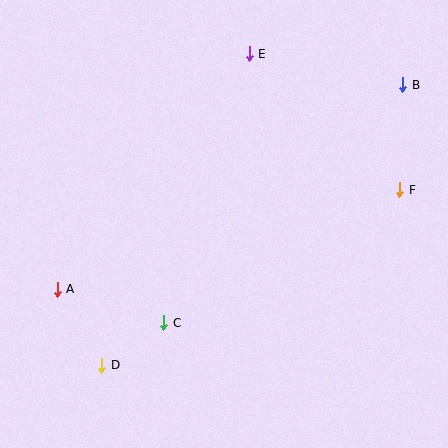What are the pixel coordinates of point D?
Point D is at (102, 365).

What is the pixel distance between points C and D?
The distance between C and D is 75 pixels.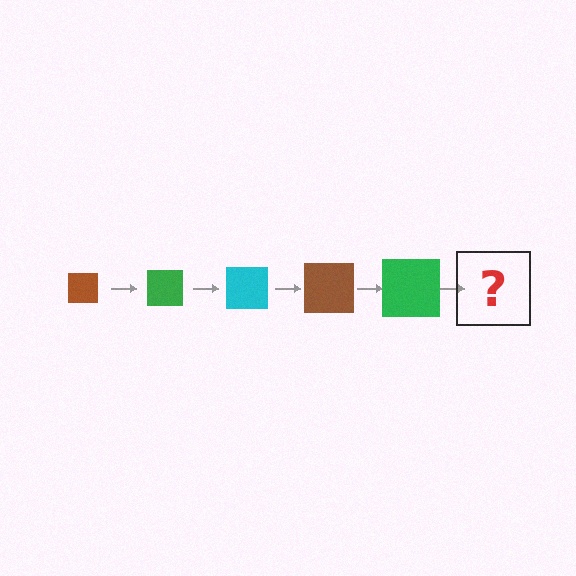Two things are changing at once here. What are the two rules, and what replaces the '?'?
The two rules are that the square grows larger each step and the color cycles through brown, green, and cyan. The '?' should be a cyan square, larger than the previous one.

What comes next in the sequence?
The next element should be a cyan square, larger than the previous one.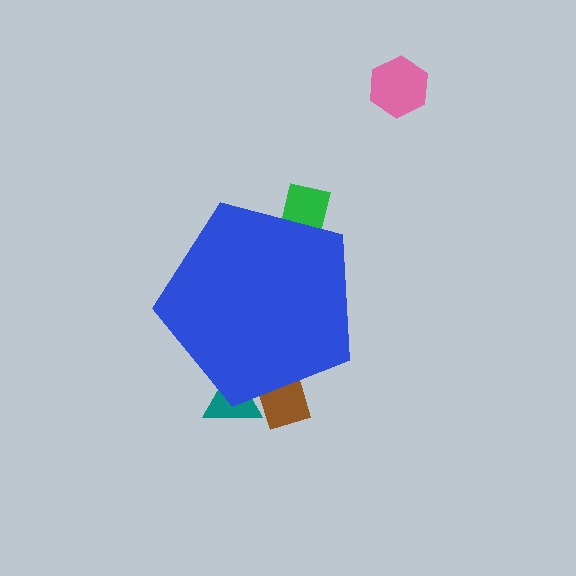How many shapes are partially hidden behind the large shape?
3 shapes are partially hidden.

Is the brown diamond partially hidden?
Yes, the brown diamond is partially hidden behind the blue pentagon.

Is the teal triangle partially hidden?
Yes, the teal triangle is partially hidden behind the blue pentagon.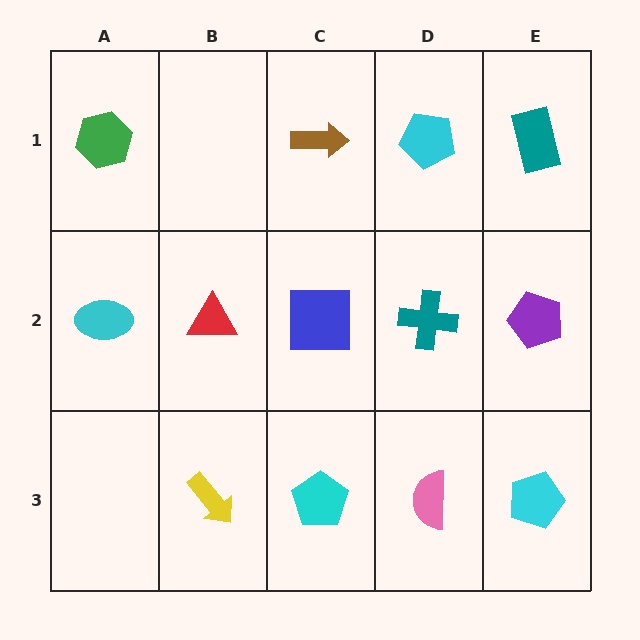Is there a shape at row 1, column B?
No, that cell is empty.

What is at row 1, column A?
A green hexagon.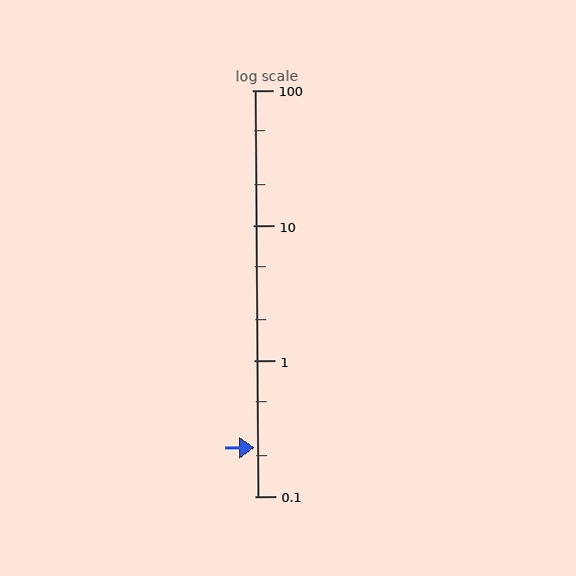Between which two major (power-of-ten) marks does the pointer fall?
The pointer is between 0.1 and 1.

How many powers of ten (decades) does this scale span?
The scale spans 3 decades, from 0.1 to 100.